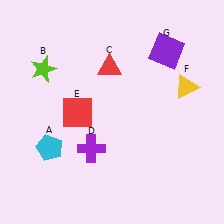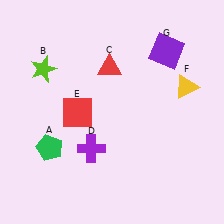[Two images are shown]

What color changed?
The pentagon (A) changed from cyan in Image 1 to green in Image 2.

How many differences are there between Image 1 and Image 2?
There is 1 difference between the two images.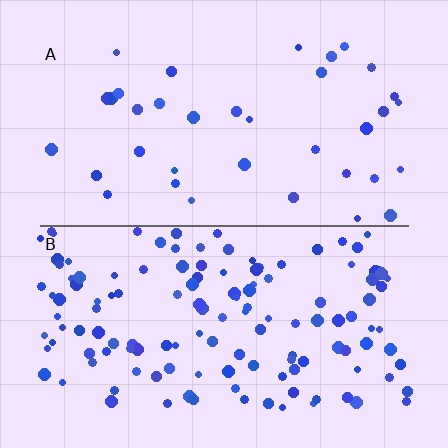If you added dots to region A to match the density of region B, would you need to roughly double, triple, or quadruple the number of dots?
Approximately quadruple.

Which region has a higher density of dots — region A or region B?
B (the bottom).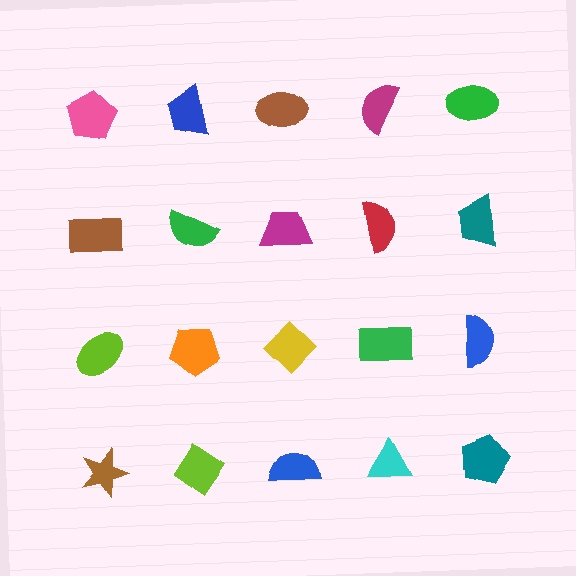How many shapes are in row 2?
5 shapes.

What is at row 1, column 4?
A magenta semicircle.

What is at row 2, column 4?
A red semicircle.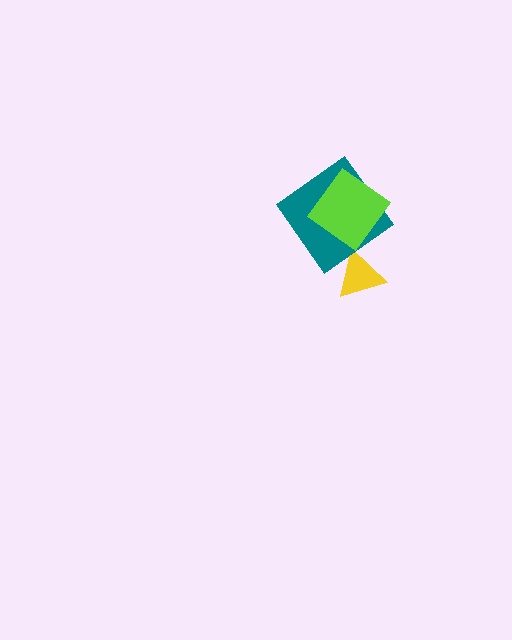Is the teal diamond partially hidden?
Yes, it is partially covered by another shape.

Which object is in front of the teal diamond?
The lime diamond is in front of the teal diamond.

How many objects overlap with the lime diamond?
1 object overlaps with the lime diamond.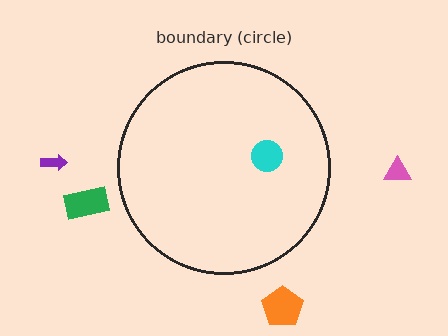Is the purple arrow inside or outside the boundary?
Outside.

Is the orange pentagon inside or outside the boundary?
Outside.